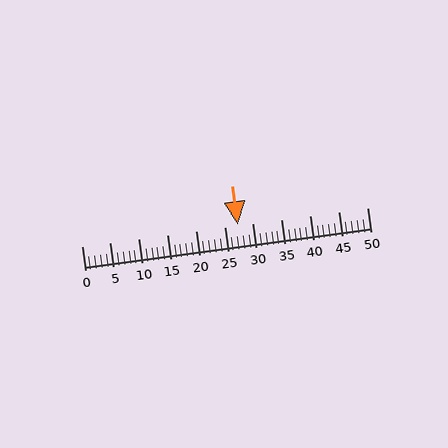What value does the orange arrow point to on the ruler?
The orange arrow points to approximately 27.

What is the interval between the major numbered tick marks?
The major tick marks are spaced 5 units apart.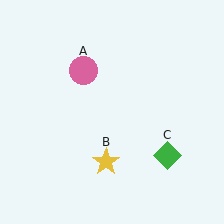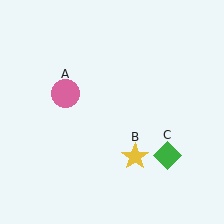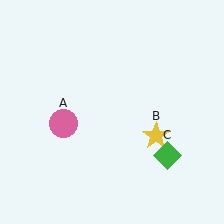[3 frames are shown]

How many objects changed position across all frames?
2 objects changed position: pink circle (object A), yellow star (object B).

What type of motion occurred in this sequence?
The pink circle (object A), yellow star (object B) rotated counterclockwise around the center of the scene.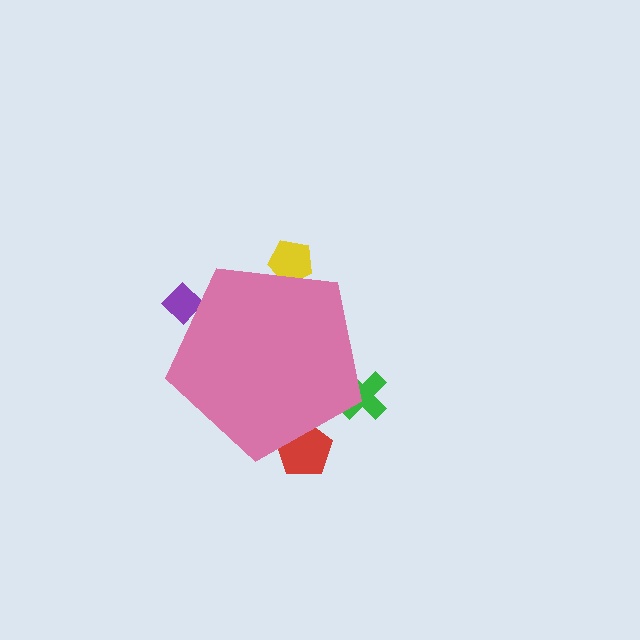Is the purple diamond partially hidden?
Yes, the purple diamond is partially hidden behind the pink pentagon.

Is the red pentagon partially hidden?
Yes, the red pentagon is partially hidden behind the pink pentagon.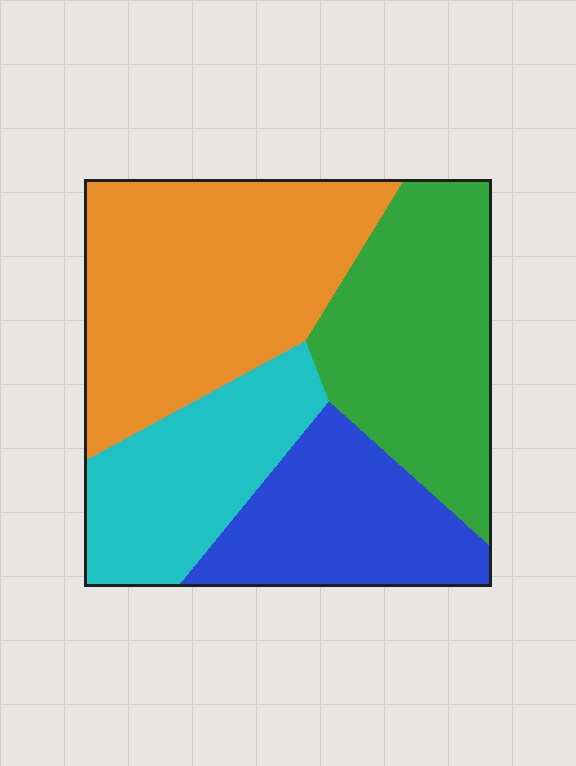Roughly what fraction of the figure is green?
Green covers roughly 25% of the figure.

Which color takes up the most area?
Orange, at roughly 35%.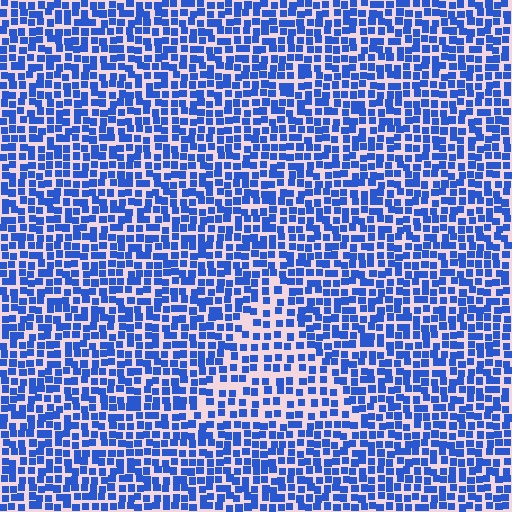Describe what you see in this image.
The image contains small blue elements arranged at two different densities. A triangle-shaped region is visible where the elements are less densely packed than the surrounding area.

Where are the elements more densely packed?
The elements are more densely packed outside the triangle boundary.